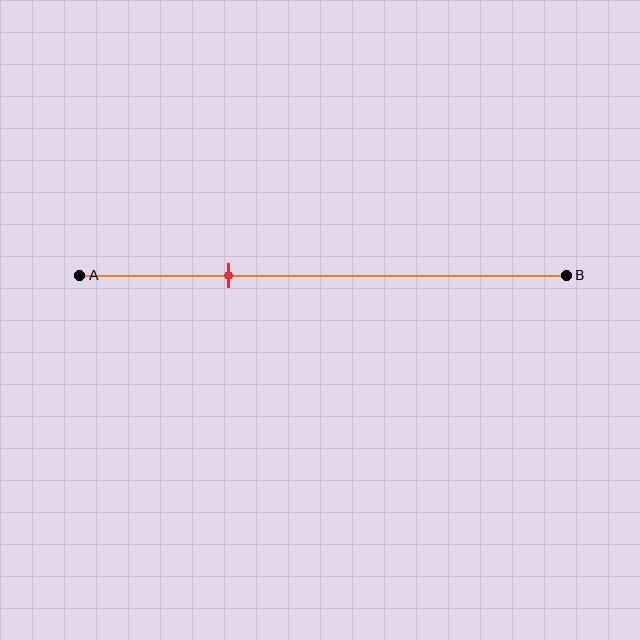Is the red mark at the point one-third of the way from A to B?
Yes, the mark is approximately at the one-third point.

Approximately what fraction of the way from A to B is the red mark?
The red mark is approximately 30% of the way from A to B.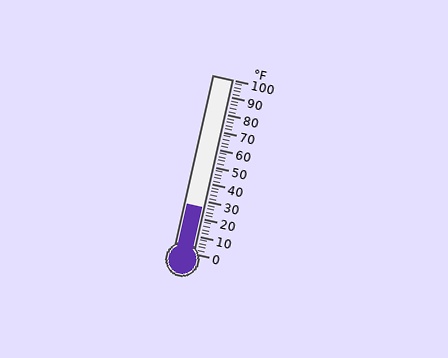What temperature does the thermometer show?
The thermometer shows approximately 26°F.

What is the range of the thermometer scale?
The thermometer scale ranges from 0°F to 100°F.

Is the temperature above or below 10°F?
The temperature is above 10°F.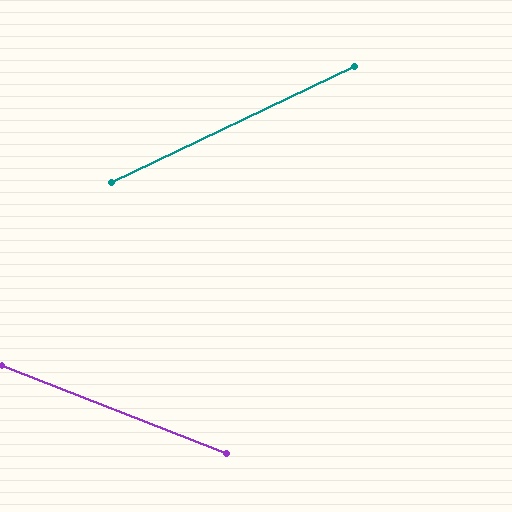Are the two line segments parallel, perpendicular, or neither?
Neither parallel nor perpendicular — they differ by about 47°.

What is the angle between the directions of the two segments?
Approximately 47 degrees.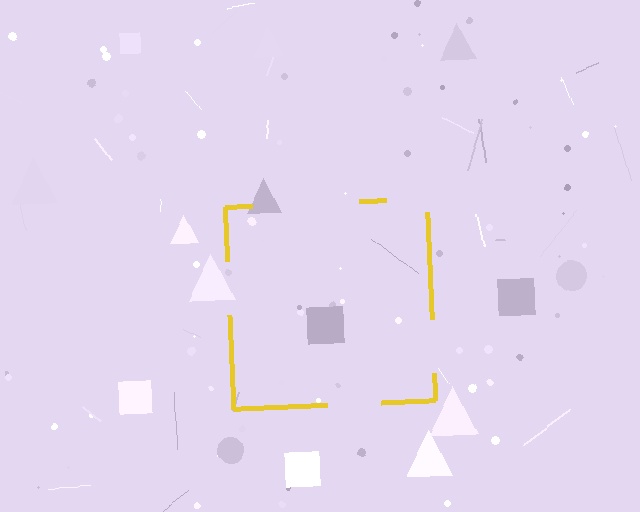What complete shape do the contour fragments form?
The contour fragments form a square.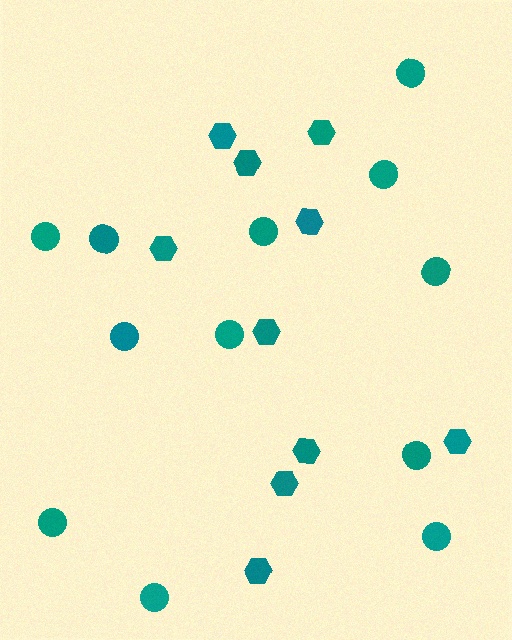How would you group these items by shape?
There are 2 groups: one group of hexagons (10) and one group of circles (12).